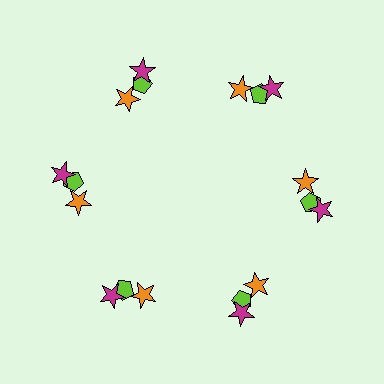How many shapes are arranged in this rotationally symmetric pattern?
There are 18 shapes, arranged in 6 groups of 3.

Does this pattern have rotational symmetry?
Yes, this pattern has 6-fold rotational symmetry. It looks the same after rotating 60 degrees around the center.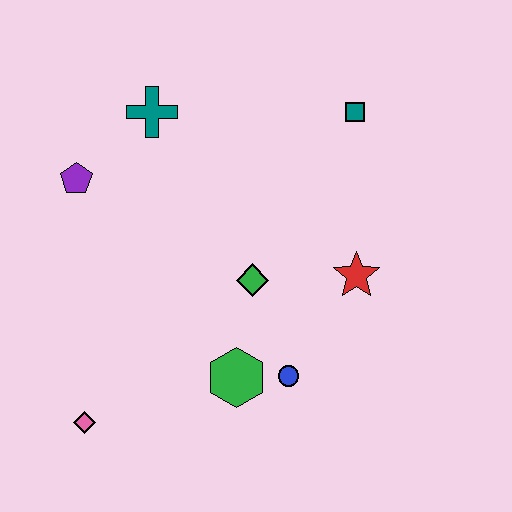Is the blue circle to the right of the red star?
No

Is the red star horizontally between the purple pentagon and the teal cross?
No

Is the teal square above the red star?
Yes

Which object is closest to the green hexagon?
The blue circle is closest to the green hexagon.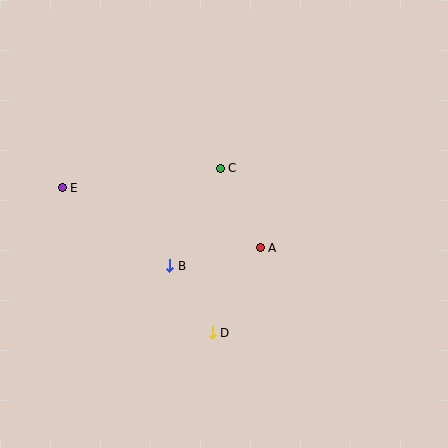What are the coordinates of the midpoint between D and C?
The midpoint between D and C is at (216, 251).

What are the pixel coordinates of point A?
Point A is at (260, 248).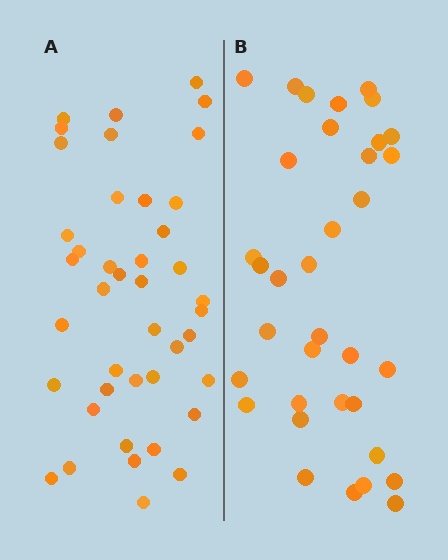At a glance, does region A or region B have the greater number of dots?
Region A (the left region) has more dots.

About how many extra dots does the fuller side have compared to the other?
Region A has roughly 8 or so more dots than region B.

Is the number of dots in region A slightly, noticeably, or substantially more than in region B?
Region A has only slightly more — the two regions are fairly close. The ratio is roughly 1.2 to 1.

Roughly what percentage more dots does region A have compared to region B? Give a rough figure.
About 20% more.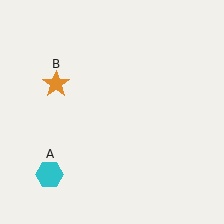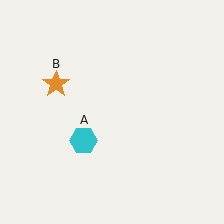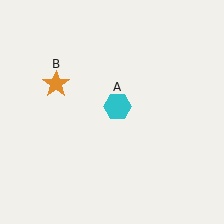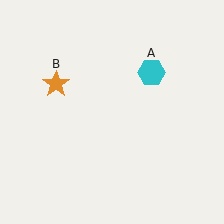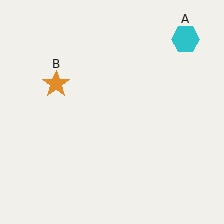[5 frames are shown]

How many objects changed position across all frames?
1 object changed position: cyan hexagon (object A).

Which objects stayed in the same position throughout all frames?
Orange star (object B) remained stationary.